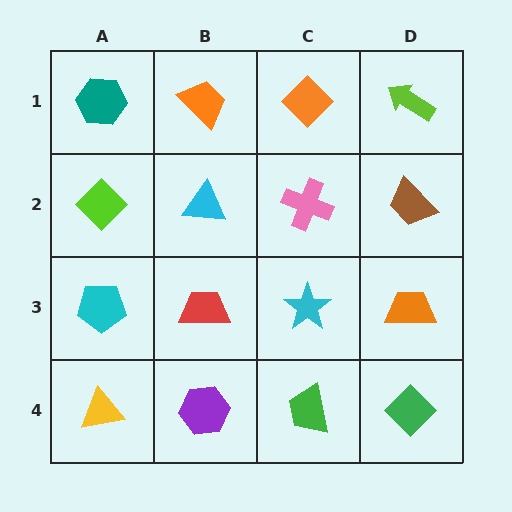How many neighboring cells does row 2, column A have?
3.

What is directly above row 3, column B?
A cyan triangle.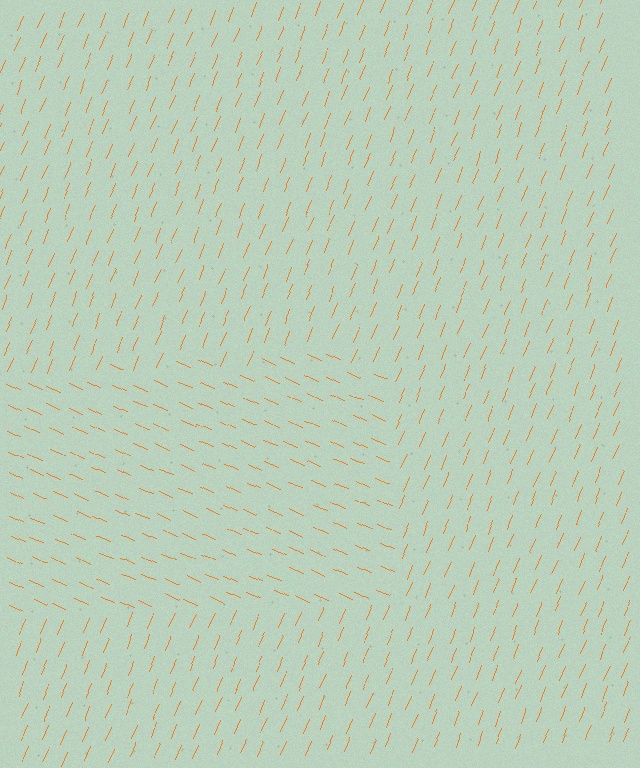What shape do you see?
I see a rectangle.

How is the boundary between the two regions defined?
The boundary is defined purely by a change in line orientation (approximately 89 degrees difference). All lines are the same color and thickness.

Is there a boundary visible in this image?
Yes, there is a texture boundary formed by a change in line orientation.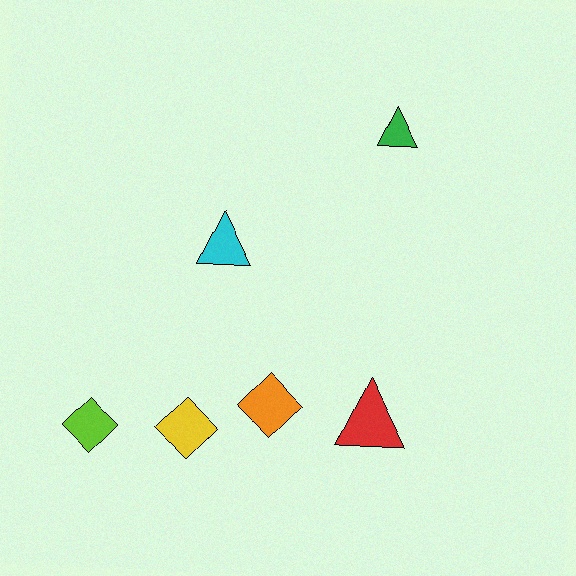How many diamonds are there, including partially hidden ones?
There are 3 diamonds.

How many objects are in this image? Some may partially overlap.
There are 6 objects.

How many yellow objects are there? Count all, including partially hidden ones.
There is 1 yellow object.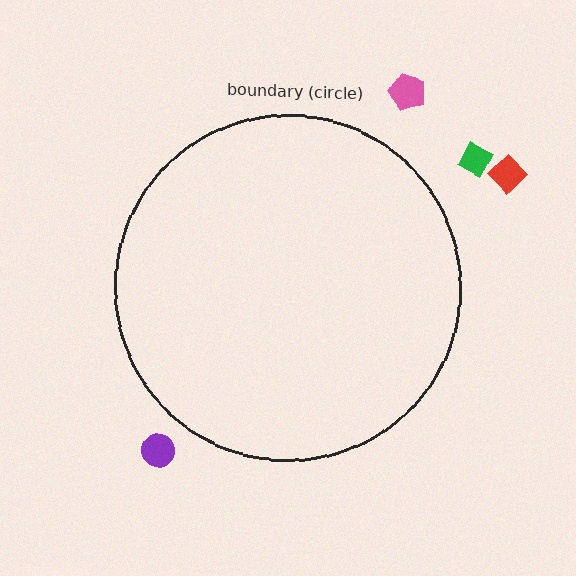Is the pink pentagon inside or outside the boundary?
Outside.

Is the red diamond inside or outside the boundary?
Outside.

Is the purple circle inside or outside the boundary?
Outside.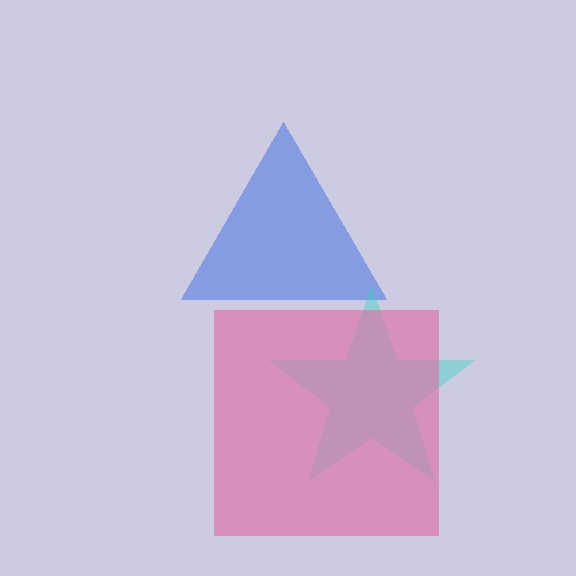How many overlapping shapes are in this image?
There are 3 overlapping shapes in the image.